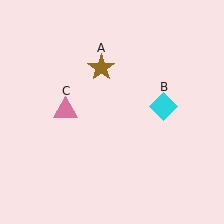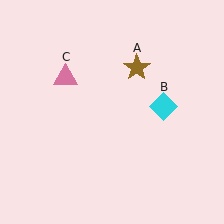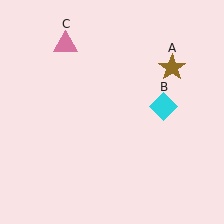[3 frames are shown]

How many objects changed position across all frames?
2 objects changed position: brown star (object A), pink triangle (object C).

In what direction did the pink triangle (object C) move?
The pink triangle (object C) moved up.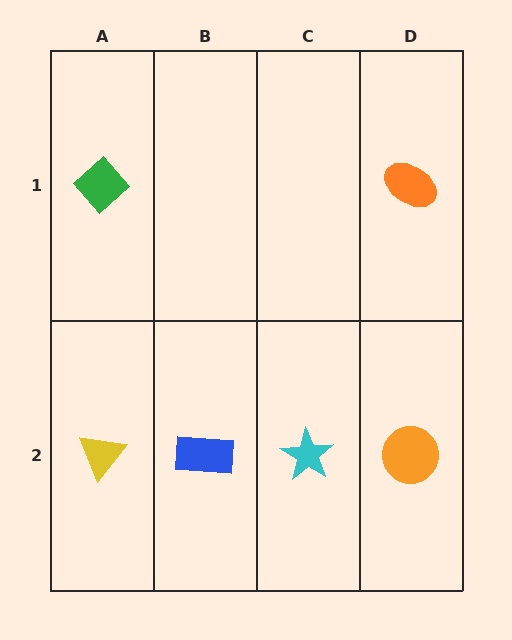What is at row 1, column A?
A green diamond.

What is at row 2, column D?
An orange circle.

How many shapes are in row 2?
4 shapes.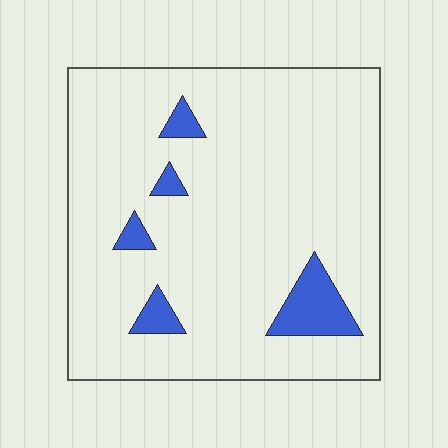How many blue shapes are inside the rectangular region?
5.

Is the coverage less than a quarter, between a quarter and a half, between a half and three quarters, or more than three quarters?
Less than a quarter.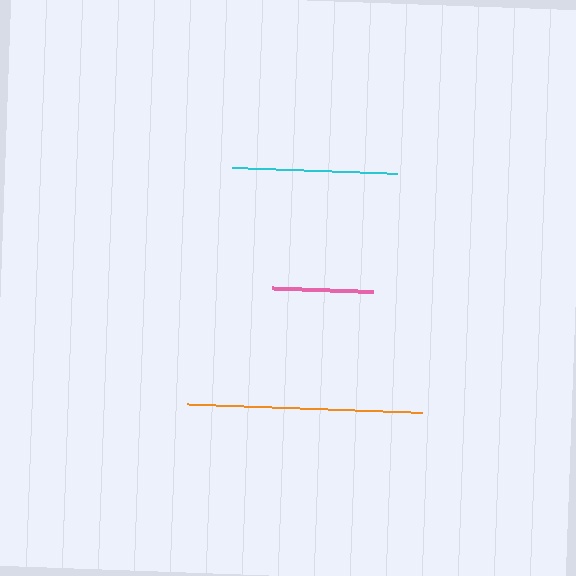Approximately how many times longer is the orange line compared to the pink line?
The orange line is approximately 2.3 times the length of the pink line.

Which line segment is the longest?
The orange line is the longest at approximately 235 pixels.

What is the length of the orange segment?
The orange segment is approximately 235 pixels long.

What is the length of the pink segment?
The pink segment is approximately 102 pixels long.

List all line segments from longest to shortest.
From longest to shortest: orange, cyan, pink.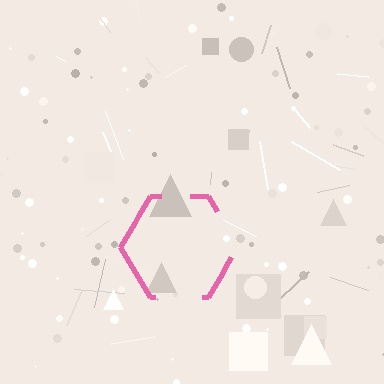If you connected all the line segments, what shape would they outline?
They would outline a hexagon.